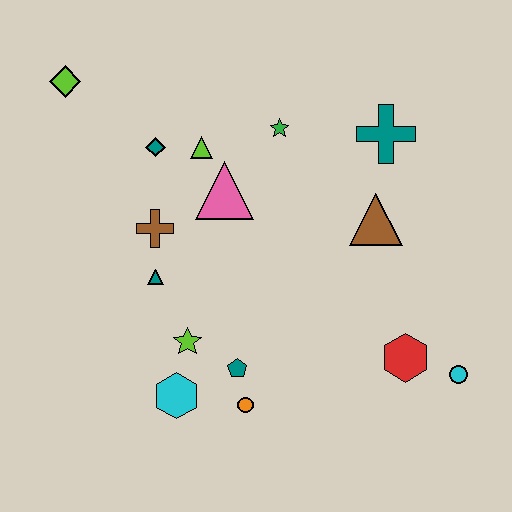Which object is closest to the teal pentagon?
The orange circle is closest to the teal pentagon.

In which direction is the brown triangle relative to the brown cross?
The brown triangle is to the right of the brown cross.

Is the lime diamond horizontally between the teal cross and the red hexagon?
No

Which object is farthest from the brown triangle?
The lime diamond is farthest from the brown triangle.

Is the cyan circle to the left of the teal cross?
No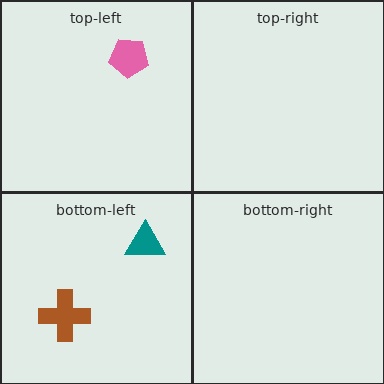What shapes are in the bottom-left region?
The teal triangle, the brown cross.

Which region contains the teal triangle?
The bottom-left region.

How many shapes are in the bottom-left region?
2.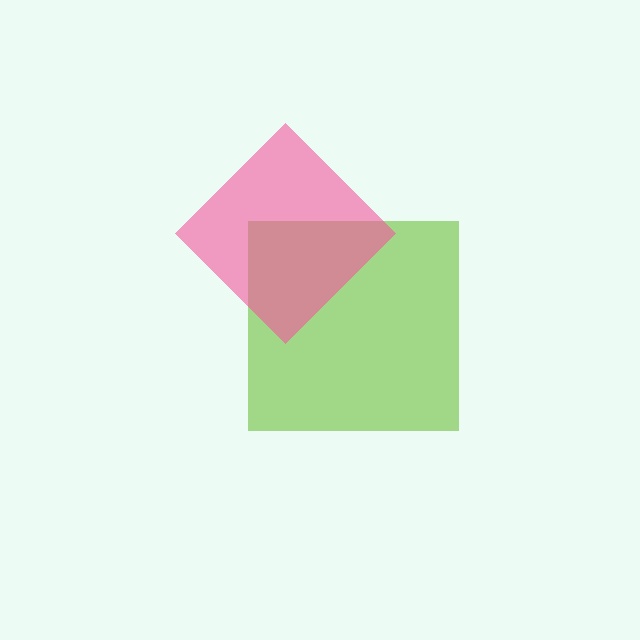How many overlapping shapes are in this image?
There are 2 overlapping shapes in the image.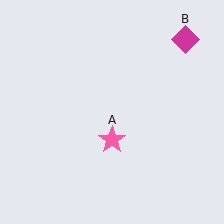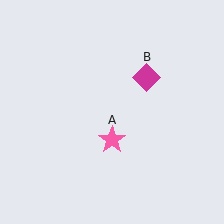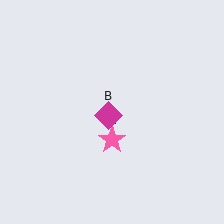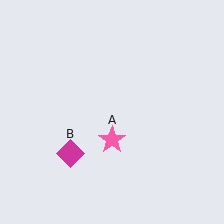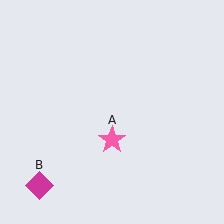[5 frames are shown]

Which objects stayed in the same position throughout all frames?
Pink star (object A) remained stationary.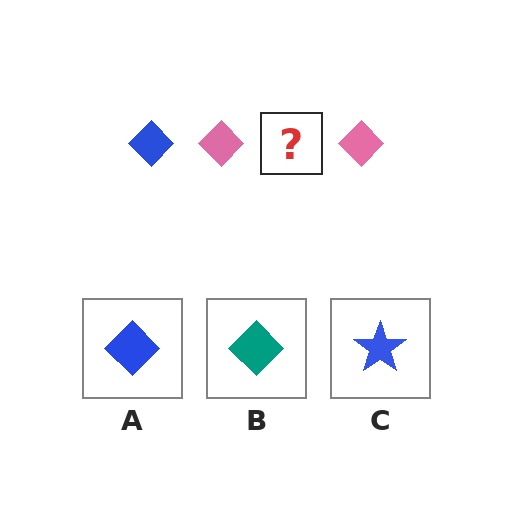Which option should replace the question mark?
Option A.